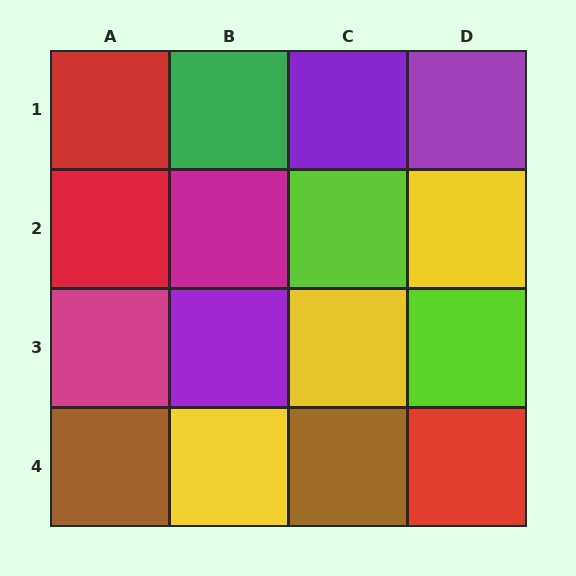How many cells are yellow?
3 cells are yellow.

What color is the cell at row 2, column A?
Red.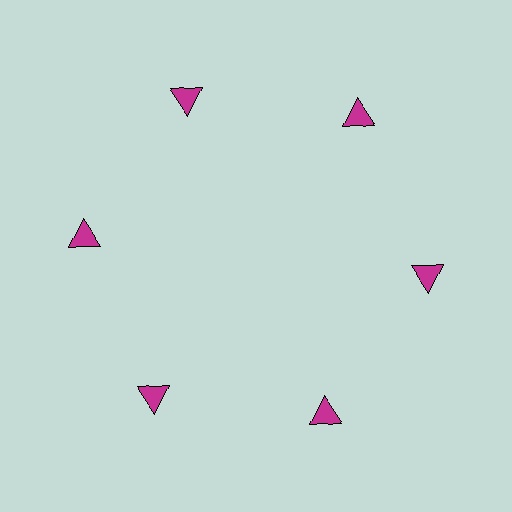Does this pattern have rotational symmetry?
Yes, this pattern has 6-fold rotational symmetry. It looks the same after rotating 60 degrees around the center.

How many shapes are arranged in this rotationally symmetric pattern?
There are 6 shapes, arranged in 6 groups of 1.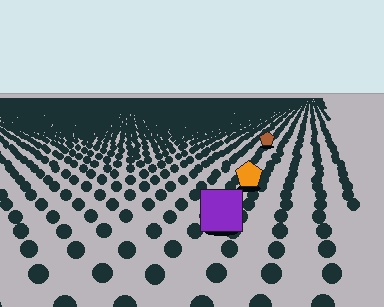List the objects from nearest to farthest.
From nearest to farthest: the purple square, the orange pentagon, the brown pentagon.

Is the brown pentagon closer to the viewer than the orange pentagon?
No. The orange pentagon is closer — you can tell from the texture gradient: the ground texture is coarser near it.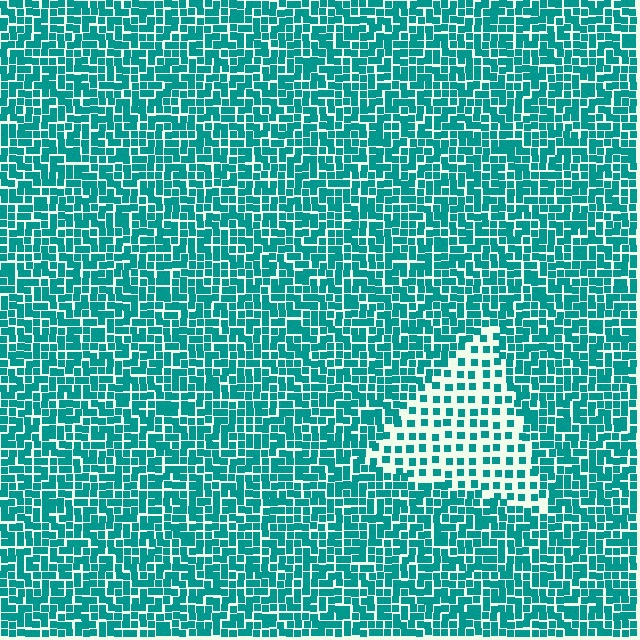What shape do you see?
I see a triangle.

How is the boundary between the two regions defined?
The boundary is defined by a change in element density (approximately 2.3x ratio). All elements are the same color, size, and shape.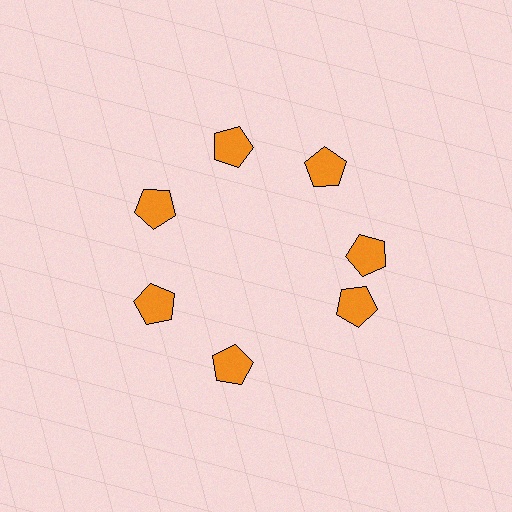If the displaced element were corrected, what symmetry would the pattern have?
It would have 7-fold rotational symmetry — the pattern would map onto itself every 51 degrees.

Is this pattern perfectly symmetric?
No. The 7 orange pentagons are arranged in a ring, but one element near the 5 o'clock position is rotated out of alignment along the ring, breaking the 7-fold rotational symmetry.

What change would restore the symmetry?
The symmetry would be restored by rotating it back into even spacing with its neighbors so that all 7 pentagons sit at equal angles and equal distance from the center.